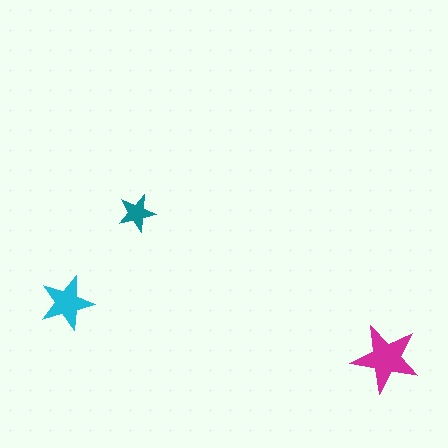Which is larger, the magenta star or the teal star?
The magenta one.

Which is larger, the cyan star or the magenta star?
The magenta one.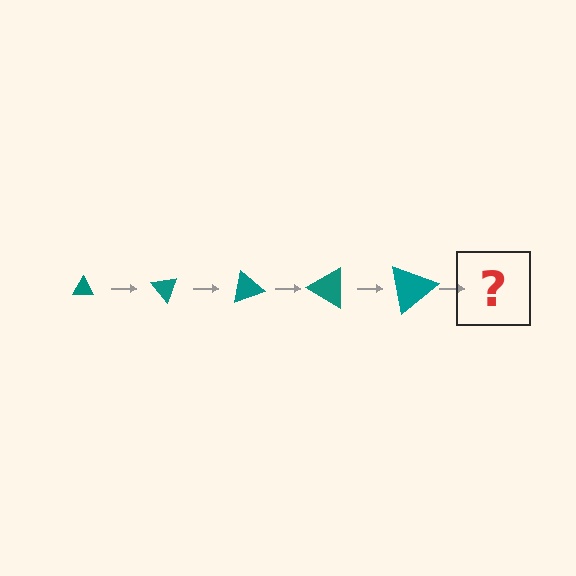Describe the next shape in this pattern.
It should be a triangle, larger than the previous one and rotated 250 degrees from the start.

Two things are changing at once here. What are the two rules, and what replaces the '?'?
The two rules are that the triangle grows larger each step and it rotates 50 degrees each step. The '?' should be a triangle, larger than the previous one and rotated 250 degrees from the start.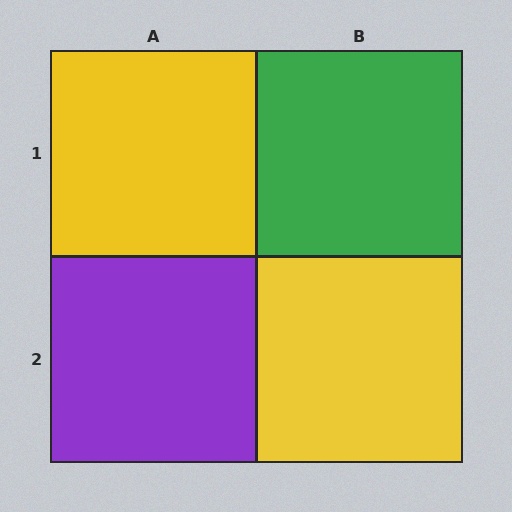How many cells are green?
1 cell is green.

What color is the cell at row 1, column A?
Yellow.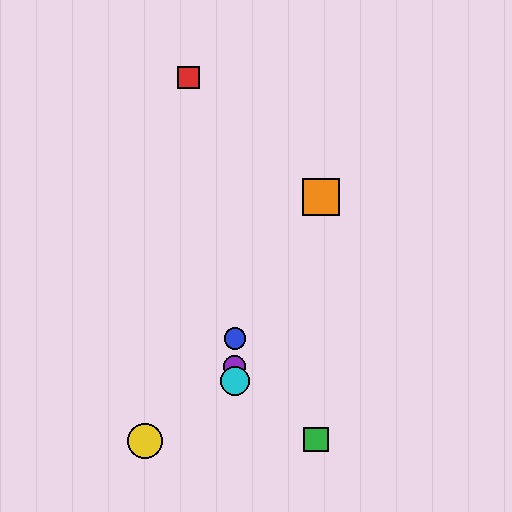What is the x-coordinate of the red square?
The red square is at x≈189.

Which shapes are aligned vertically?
The blue circle, the purple circle, the cyan circle are aligned vertically.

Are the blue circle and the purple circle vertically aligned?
Yes, both are at x≈235.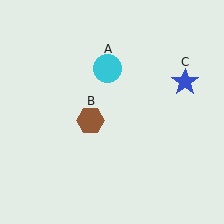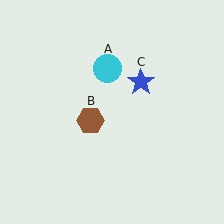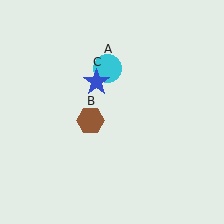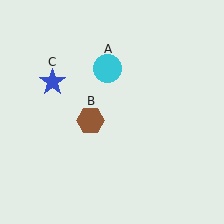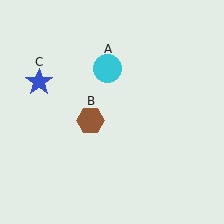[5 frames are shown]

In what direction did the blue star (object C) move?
The blue star (object C) moved left.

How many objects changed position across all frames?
1 object changed position: blue star (object C).